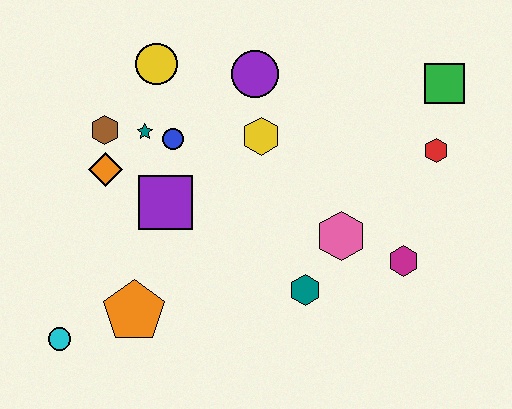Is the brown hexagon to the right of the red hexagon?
No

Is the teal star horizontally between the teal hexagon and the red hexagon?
No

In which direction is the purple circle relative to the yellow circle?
The purple circle is to the right of the yellow circle.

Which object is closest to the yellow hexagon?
The purple circle is closest to the yellow hexagon.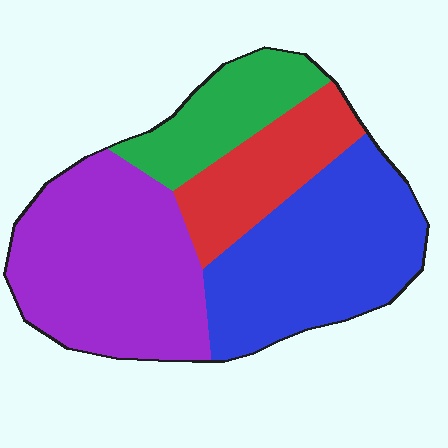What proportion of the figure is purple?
Purple covers roughly 35% of the figure.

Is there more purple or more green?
Purple.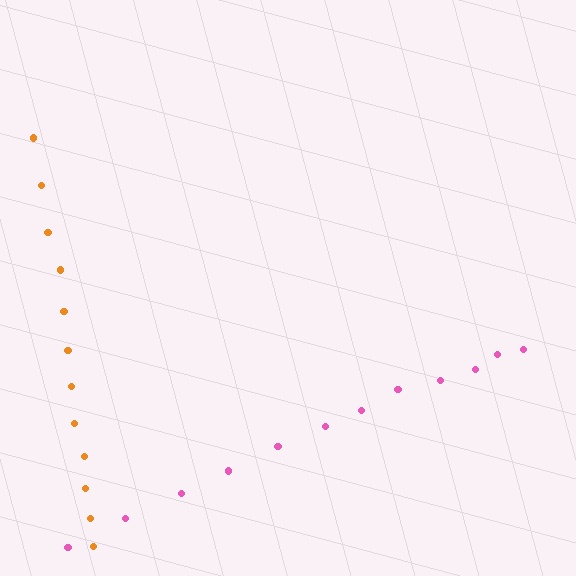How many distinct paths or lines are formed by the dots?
There are 2 distinct paths.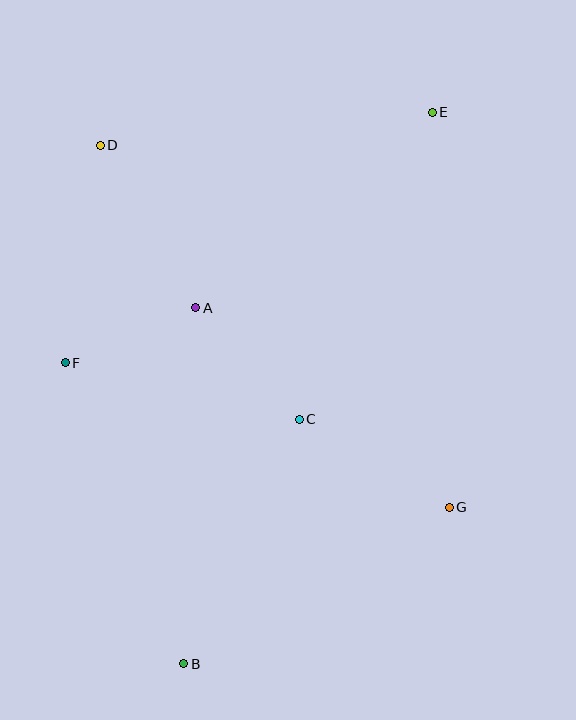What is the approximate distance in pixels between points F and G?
The distance between F and G is approximately 410 pixels.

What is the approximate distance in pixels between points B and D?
The distance between B and D is approximately 525 pixels.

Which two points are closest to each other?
Points A and F are closest to each other.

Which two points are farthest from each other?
Points B and E are farthest from each other.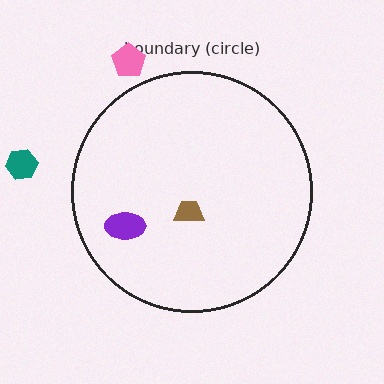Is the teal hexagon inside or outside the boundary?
Outside.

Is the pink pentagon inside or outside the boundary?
Outside.